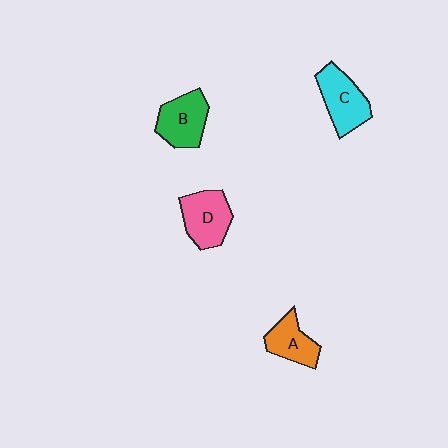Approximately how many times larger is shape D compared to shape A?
Approximately 1.3 times.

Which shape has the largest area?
Shape C (cyan).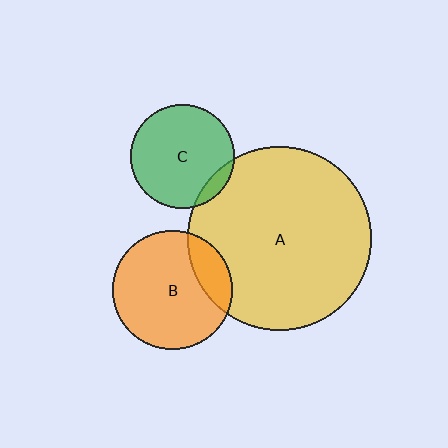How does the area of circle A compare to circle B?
Approximately 2.4 times.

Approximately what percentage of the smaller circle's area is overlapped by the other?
Approximately 20%.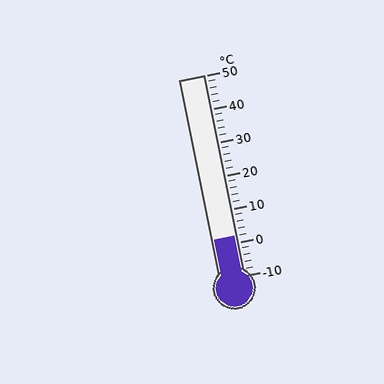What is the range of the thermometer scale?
The thermometer scale ranges from -10°C to 50°C.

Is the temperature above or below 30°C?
The temperature is below 30°C.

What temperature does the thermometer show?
The thermometer shows approximately 2°C.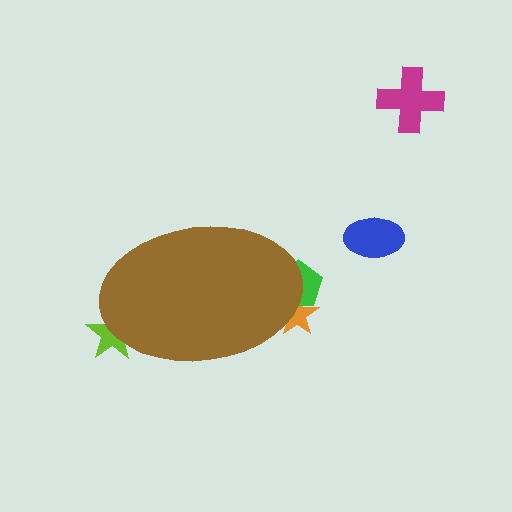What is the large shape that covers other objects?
A brown ellipse.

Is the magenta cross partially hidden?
No, the magenta cross is fully visible.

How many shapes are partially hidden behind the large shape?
3 shapes are partially hidden.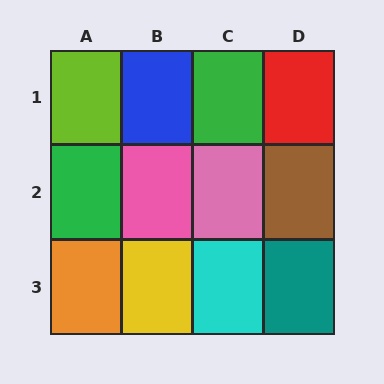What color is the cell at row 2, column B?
Pink.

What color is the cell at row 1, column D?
Red.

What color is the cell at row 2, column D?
Brown.